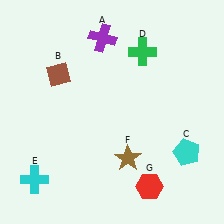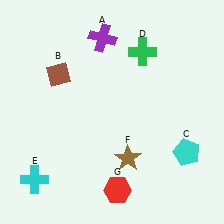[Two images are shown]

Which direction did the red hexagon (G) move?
The red hexagon (G) moved left.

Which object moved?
The red hexagon (G) moved left.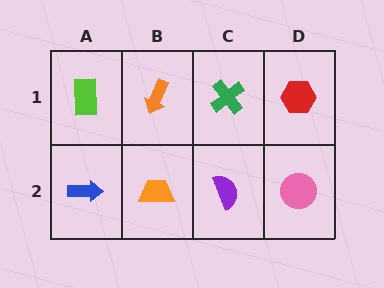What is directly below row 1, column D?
A pink circle.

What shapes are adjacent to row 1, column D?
A pink circle (row 2, column D), a green cross (row 1, column C).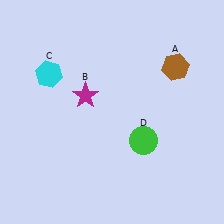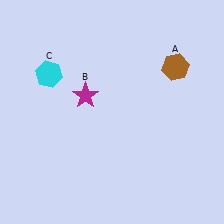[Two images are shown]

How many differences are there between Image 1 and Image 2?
There is 1 difference between the two images.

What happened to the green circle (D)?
The green circle (D) was removed in Image 2. It was in the bottom-right area of Image 1.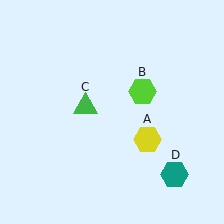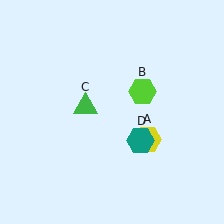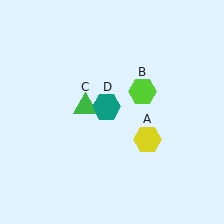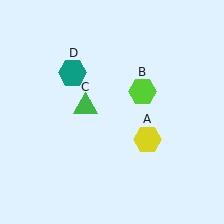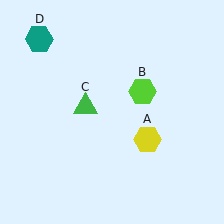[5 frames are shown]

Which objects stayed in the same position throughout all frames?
Yellow hexagon (object A) and lime hexagon (object B) and green triangle (object C) remained stationary.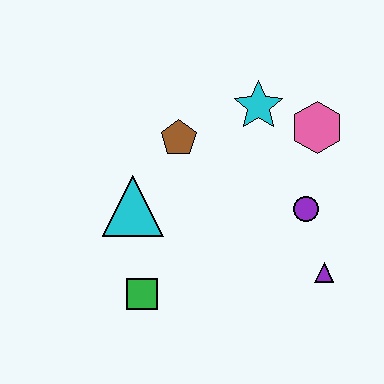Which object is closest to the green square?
The cyan triangle is closest to the green square.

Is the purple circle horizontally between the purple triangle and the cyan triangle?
Yes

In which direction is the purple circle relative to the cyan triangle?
The purple circle is to the right of the cyan triangle.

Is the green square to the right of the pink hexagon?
No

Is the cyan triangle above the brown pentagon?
No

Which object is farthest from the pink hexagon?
The green square is farthest from the pink hexagon.